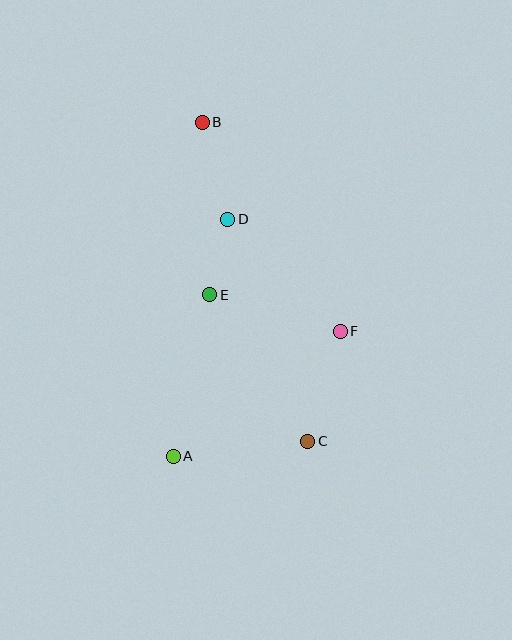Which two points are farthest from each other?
Points B and C are farthest from each other.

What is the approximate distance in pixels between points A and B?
The distance between A and B is approximately 335 pixels.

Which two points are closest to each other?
Points D and E are closest to each other.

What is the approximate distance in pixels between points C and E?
The distance between C and E is approximately 176 pixels.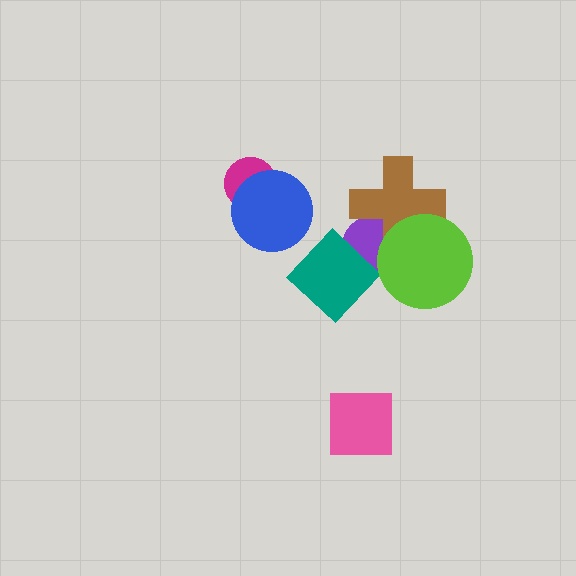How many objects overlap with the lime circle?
2 objects overlap with the lime circle.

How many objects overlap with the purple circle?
3 objects overlap with the purple circle.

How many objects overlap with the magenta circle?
1 object overlaps with the magenta circle.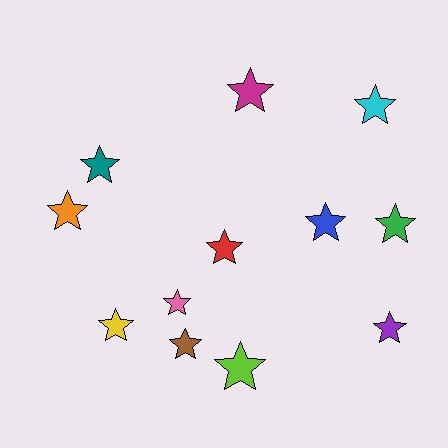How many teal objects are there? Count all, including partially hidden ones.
There is 1 teal object.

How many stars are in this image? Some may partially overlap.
There are 12 stars.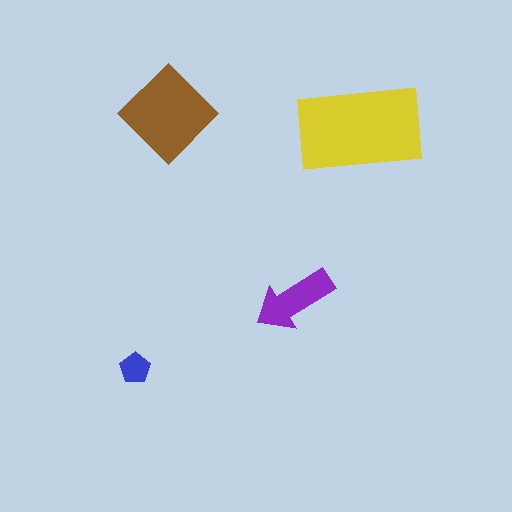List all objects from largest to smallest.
The yellow rectangle, the brown diamond, the purple arrow, the blue pentagon.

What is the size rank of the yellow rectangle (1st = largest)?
1st.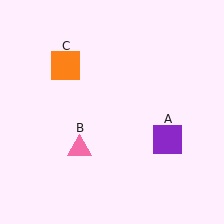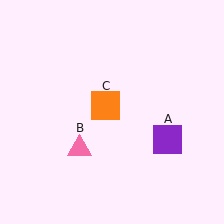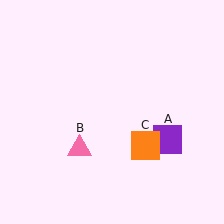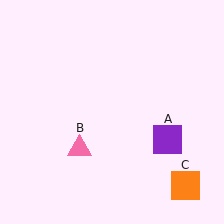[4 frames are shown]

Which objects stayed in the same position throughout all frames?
Purple square (object A) and pink triangle (object B) remained stationary.